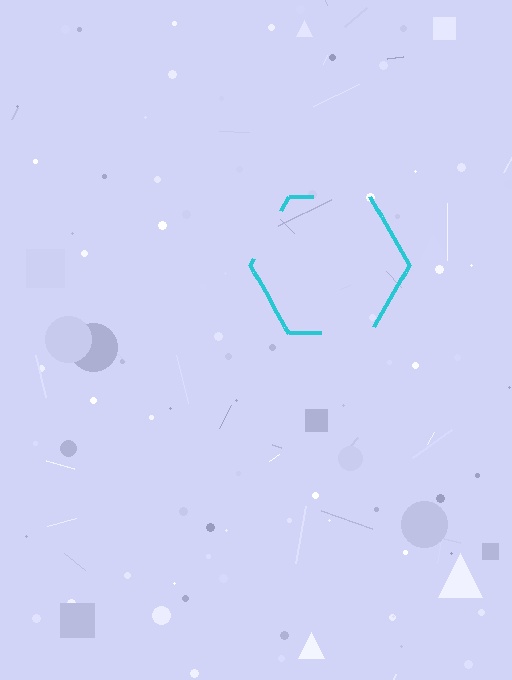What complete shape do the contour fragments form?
The contour fragments form a hexagon.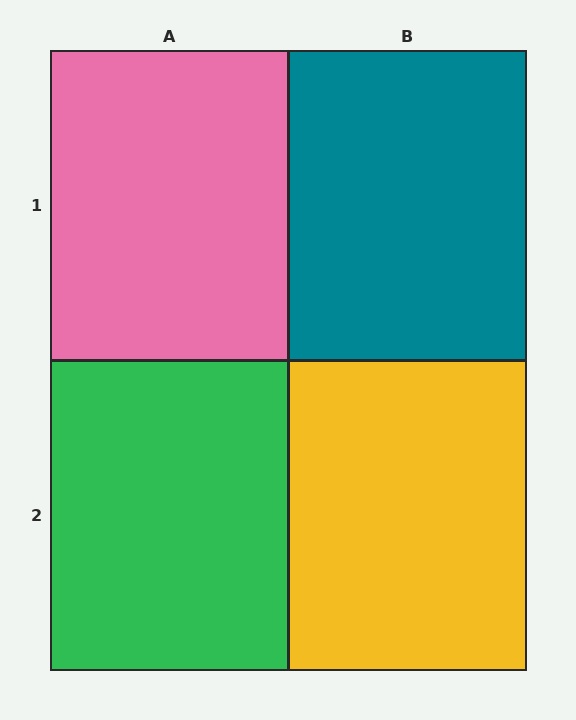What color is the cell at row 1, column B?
Teal.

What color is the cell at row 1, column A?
Pink.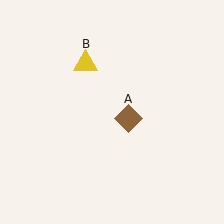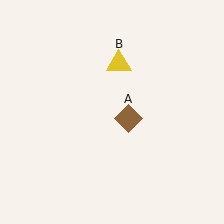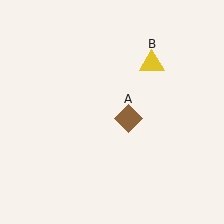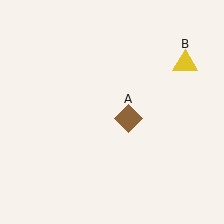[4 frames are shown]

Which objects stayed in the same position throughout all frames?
Brown diamond (object A) remained stationary.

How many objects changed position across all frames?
1 object changed position: yellow triangle (object B).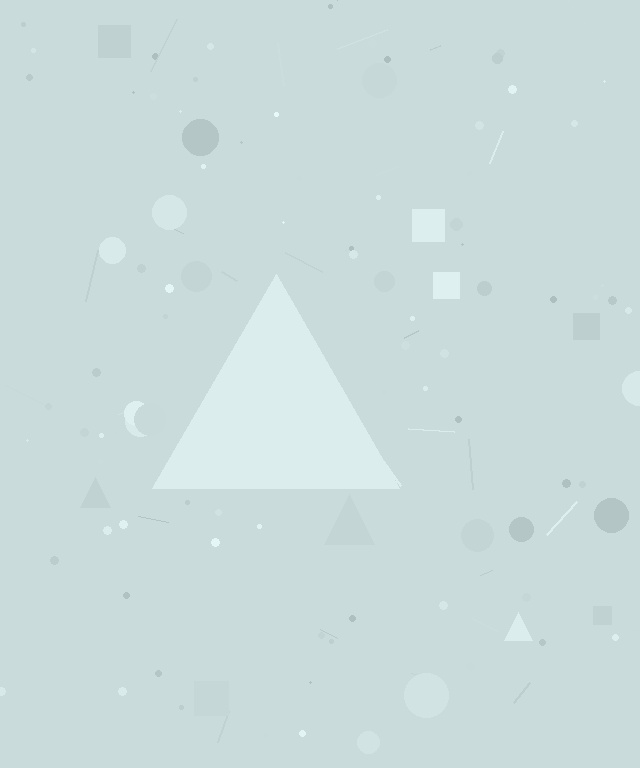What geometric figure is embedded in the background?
A triangle is embedded in the background.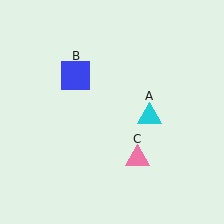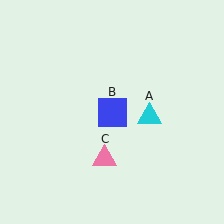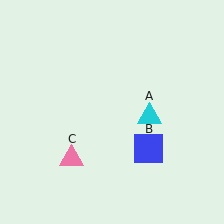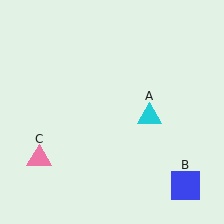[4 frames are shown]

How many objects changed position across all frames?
2 objects changed position: blue square (object B), pink triangle (object C).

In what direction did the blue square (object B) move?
The blue square (object B) moved down and to the right.